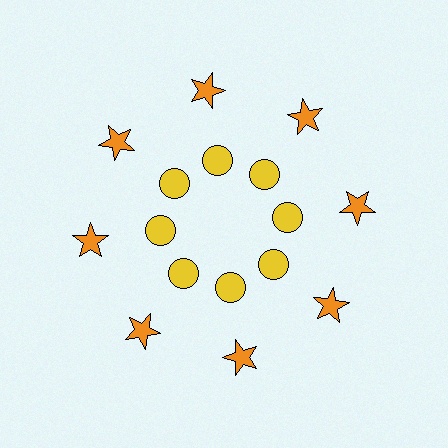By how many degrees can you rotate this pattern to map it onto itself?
The pattern maps onto itself every 45 degrees of rotation.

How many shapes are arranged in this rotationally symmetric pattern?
There are 16 shapes, arranged in 8 groups of 2.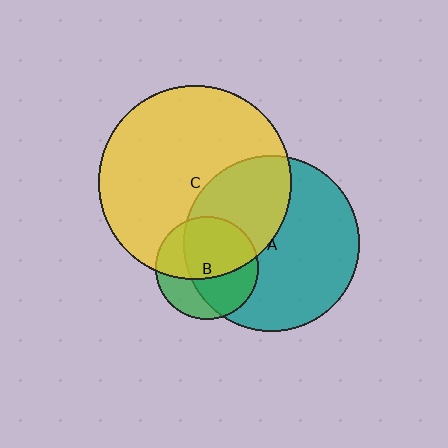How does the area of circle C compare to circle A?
Approximately 1.2 times.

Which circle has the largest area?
Circle C (yellow).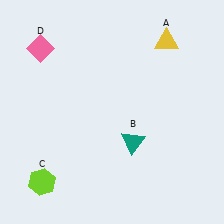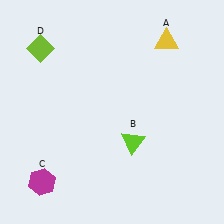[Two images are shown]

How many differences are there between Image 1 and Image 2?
There are 3 differences between the two images.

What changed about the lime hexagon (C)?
In Image 1, C is lime. In Image 2, it changed to magenta.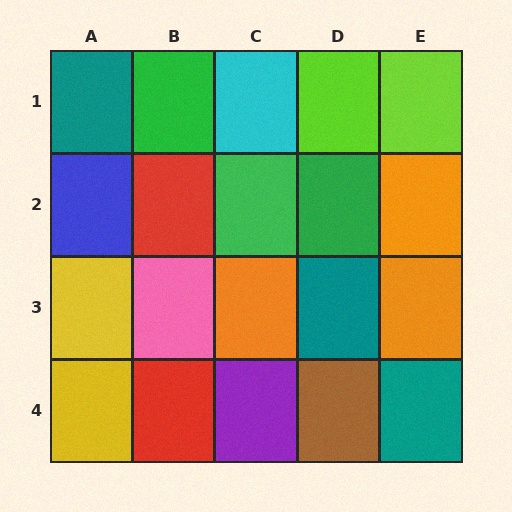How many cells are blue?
1 cell is blue.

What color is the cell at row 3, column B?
Pink.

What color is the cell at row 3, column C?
Orange.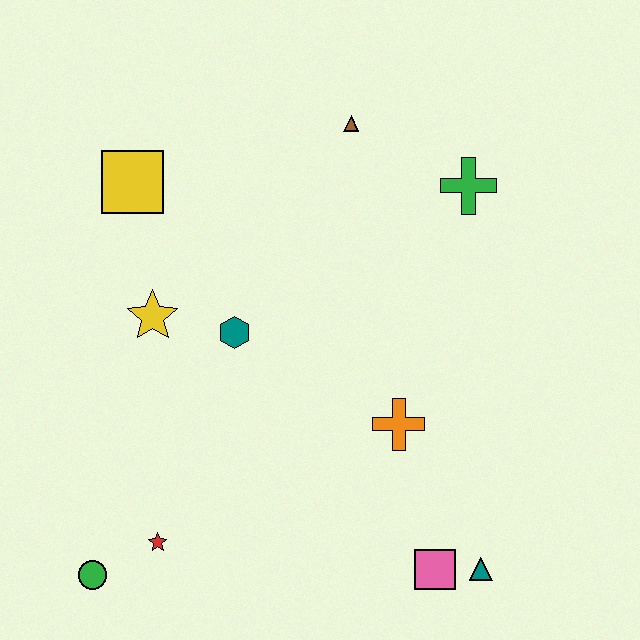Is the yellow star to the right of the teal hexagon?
No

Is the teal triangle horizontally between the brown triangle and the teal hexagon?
No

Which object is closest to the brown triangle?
The green cross is closest to the brown triangle.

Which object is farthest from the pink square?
The yellow square is farthest from the pink square.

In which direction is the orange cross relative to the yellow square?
The orange cross is to the right of the yellow square.